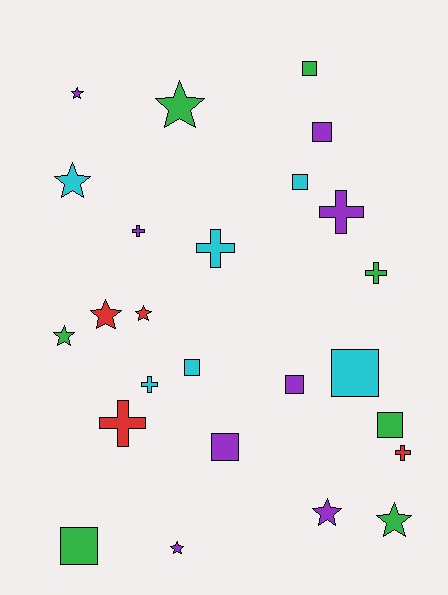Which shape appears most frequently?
Square, with 9 objects.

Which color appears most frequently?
Purple, with 8 objects.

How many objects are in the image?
There are 25 objects.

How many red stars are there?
There are 2 red stars.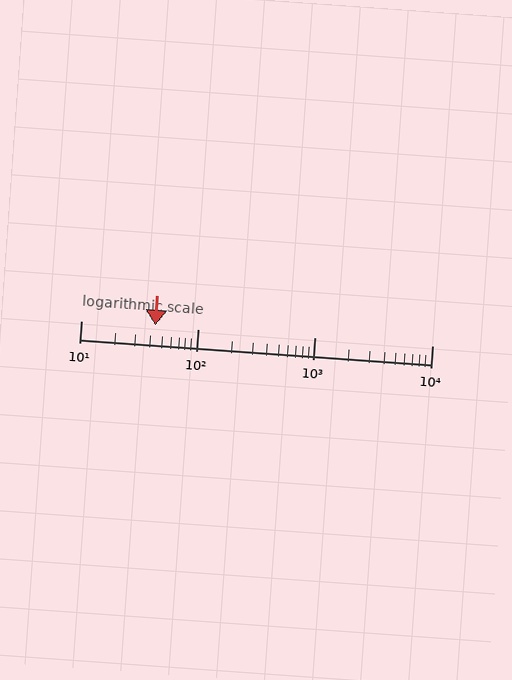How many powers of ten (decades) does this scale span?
The scale spans 3 decades, from 10 to 10000.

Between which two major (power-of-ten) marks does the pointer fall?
The pointer is between 10 and 100.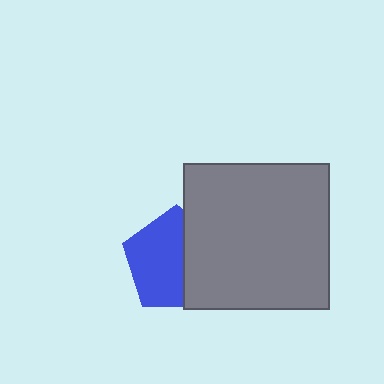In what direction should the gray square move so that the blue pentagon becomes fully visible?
The gray square should move right. That is the shortest direction to clear the overlap and leave the blue pentagon fully visible.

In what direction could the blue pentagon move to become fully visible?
The blue pentagon could move left. That would shift it out from behind the gray square entirely.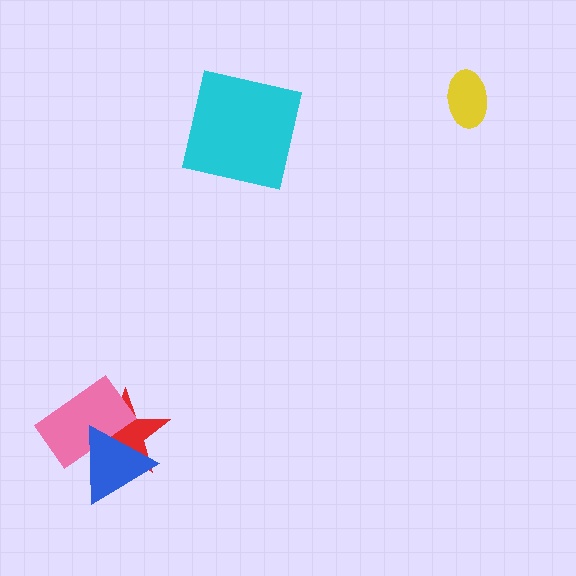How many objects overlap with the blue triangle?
2 objects overlap with the blue triangle.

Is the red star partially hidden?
Yes, it is partially covered by another shape.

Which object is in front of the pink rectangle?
The blue triangle is in front of the pink rectangle.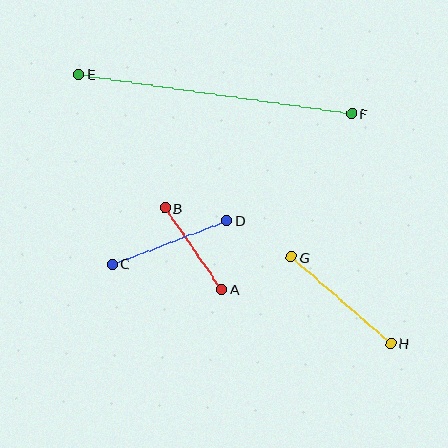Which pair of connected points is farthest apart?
Points E and F are farthest apart.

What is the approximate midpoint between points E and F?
The midpoint is at approximately (215, 94) pixels.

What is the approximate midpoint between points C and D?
The midpoint is at approximately (170, 242) pixels.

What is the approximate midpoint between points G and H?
The midpoint is at approximately (341, 300) pixels.